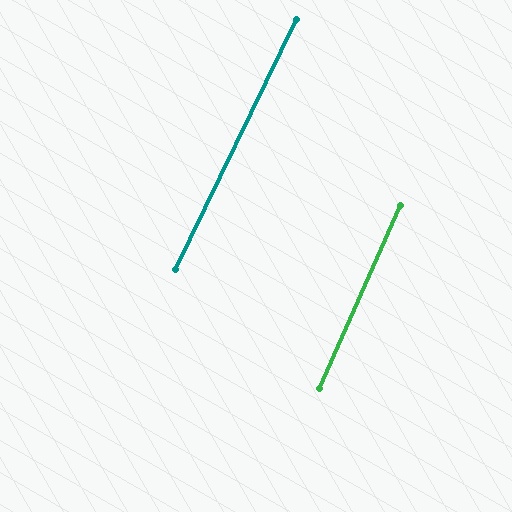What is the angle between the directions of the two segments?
Approximately 2 degrees.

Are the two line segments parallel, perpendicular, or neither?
Parallel — their directions differ by only 1.8°.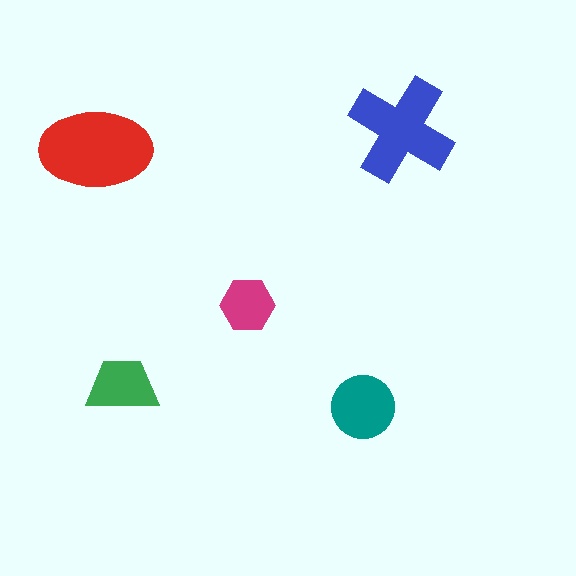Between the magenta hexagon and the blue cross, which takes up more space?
The blue cross.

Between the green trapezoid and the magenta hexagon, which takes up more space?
The green trapezoid.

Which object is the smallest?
The magenta hexagon.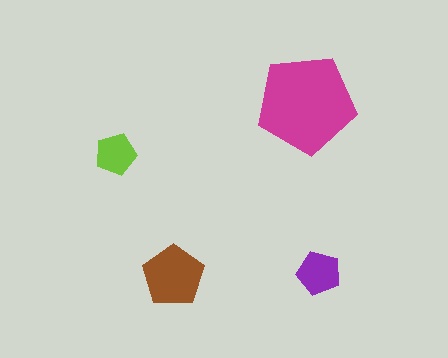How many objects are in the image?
There are 4 objects in the image.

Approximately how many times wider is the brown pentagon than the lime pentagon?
About 1.5 times wider.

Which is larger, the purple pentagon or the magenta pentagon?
The magenta one.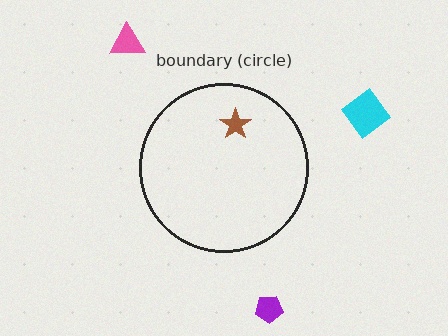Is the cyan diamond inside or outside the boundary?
Outside.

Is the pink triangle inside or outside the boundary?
Outside.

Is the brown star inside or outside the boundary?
Inside.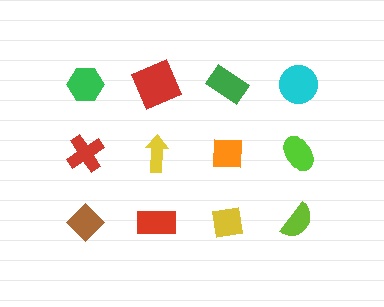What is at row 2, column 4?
A lime ellipse.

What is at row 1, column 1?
A green hexagon.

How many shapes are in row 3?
4 shapes.